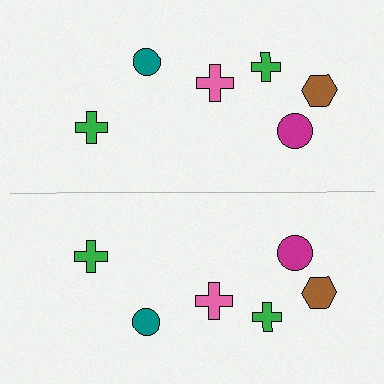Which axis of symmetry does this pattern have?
The pattern has a horizontal axis of symmetry running through the center of the image.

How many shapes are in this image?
There are 12 shapes in this image.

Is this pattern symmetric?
Yes, this pattern has bilateral (reflection) symmetry.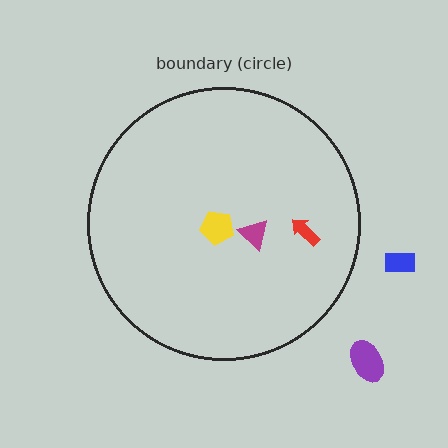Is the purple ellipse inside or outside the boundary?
Outside.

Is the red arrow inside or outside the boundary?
Inside.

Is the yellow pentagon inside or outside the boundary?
Inside.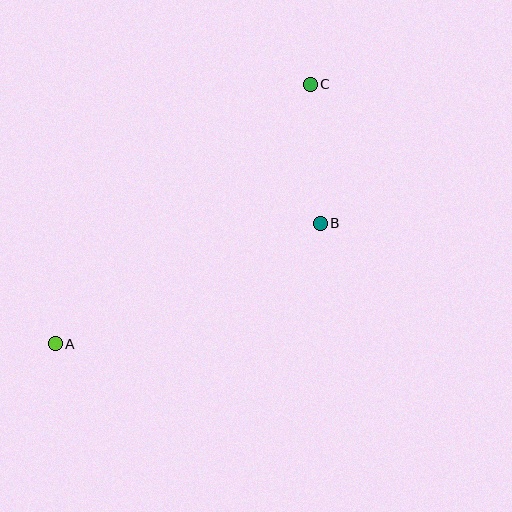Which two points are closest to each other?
Points B and C are closest to each other.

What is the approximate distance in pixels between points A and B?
The distance between A and B is approximately 291 pixels.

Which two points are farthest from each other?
Points A and C are farthest from each other.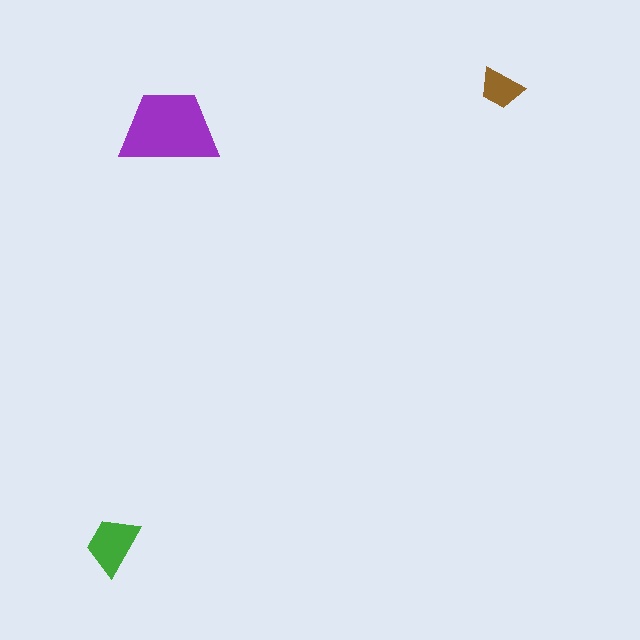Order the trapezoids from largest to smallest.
the purple one, the green one, the brown one.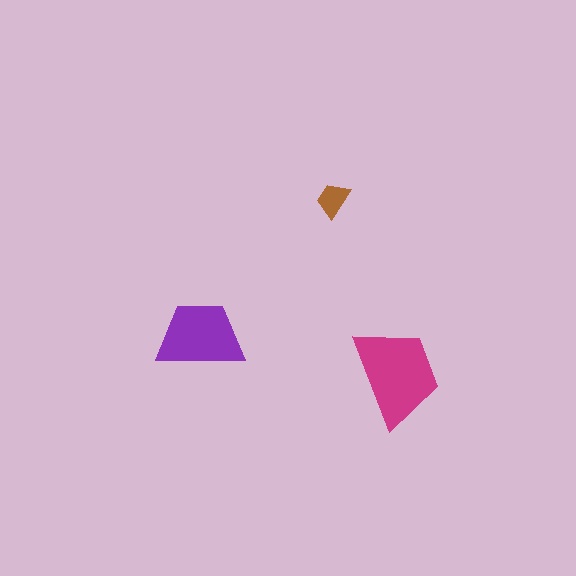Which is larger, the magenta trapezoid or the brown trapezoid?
The magenta one.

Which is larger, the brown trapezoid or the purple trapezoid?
The purple one.